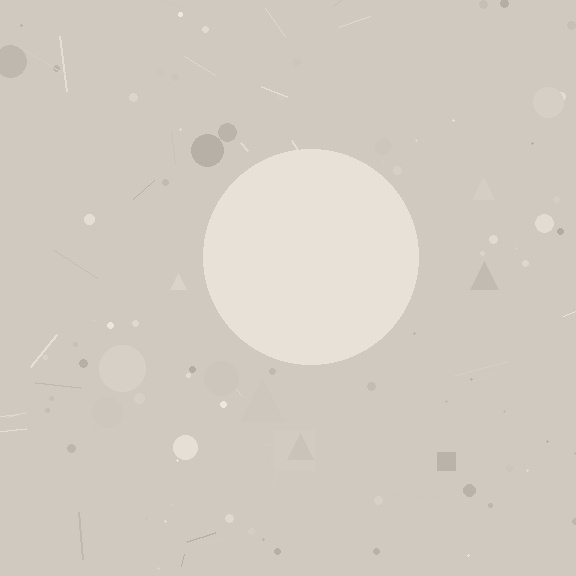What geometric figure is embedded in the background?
A circle is embedded in the background.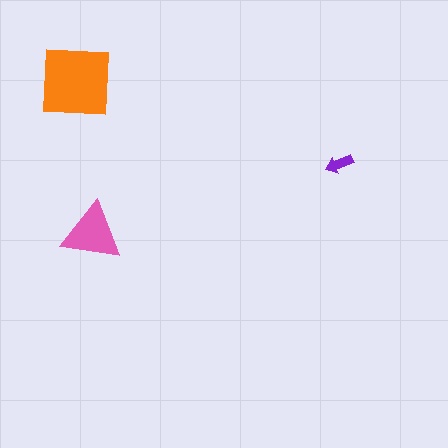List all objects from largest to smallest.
The orange square, the pink triangle, the purple arrow.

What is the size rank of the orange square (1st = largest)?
1st.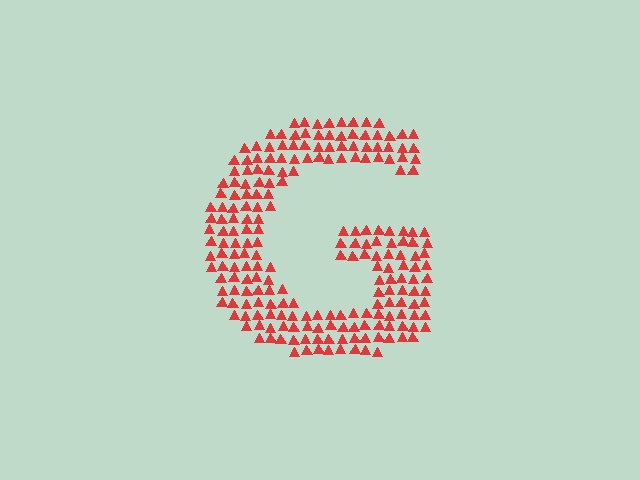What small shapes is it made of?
It is made of small triangles.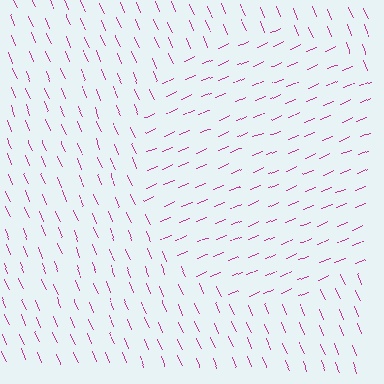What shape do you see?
I see a circle.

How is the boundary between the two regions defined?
The boundary is defined purely by a change in line orientation (approximately 90 degrees difference). All lines are the same color and thickness.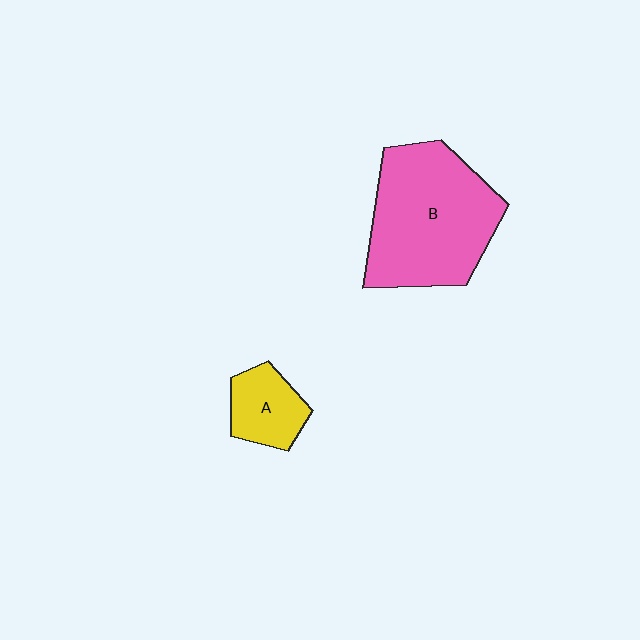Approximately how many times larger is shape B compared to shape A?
Approximately 3.0 times.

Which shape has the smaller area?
Shape A (yellow).